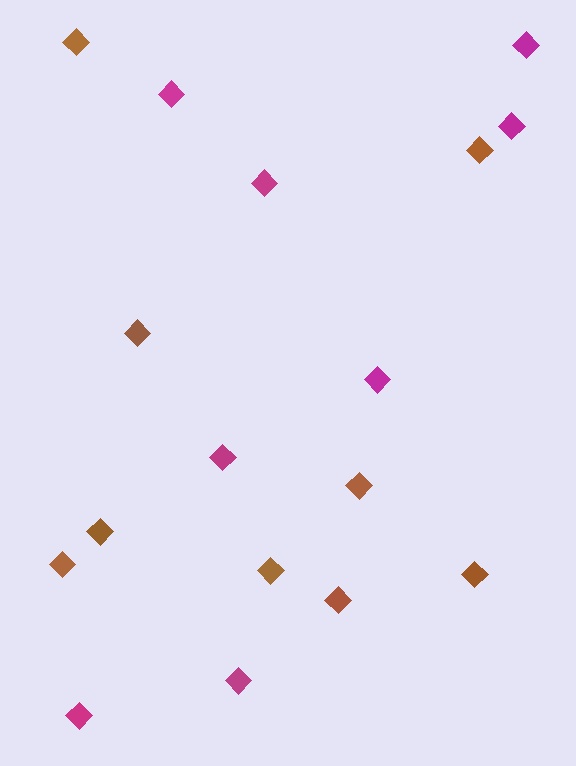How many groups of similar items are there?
There are 2 groups: one group of brown diamonds (9) and one group of magenta diamonds (8).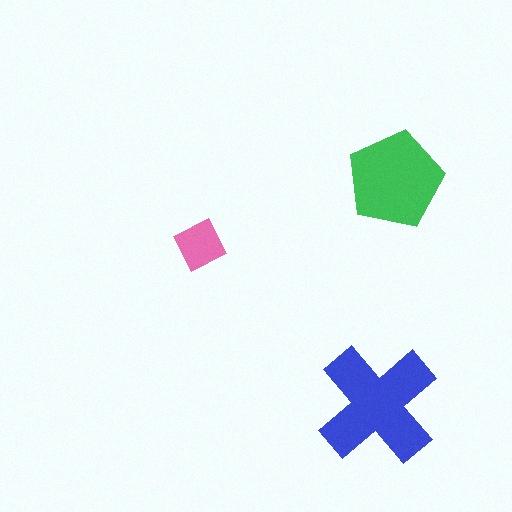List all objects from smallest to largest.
The pink square, the green pentagon, the blue cross.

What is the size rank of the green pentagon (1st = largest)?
2nd.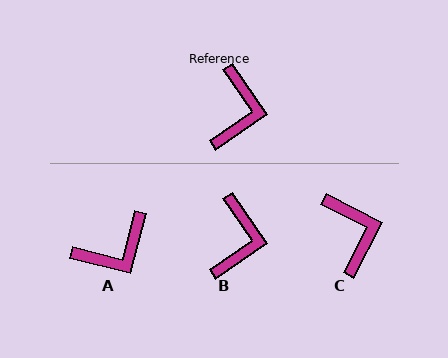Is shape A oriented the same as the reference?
No, it is off by about 49 degrees.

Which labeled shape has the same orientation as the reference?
B.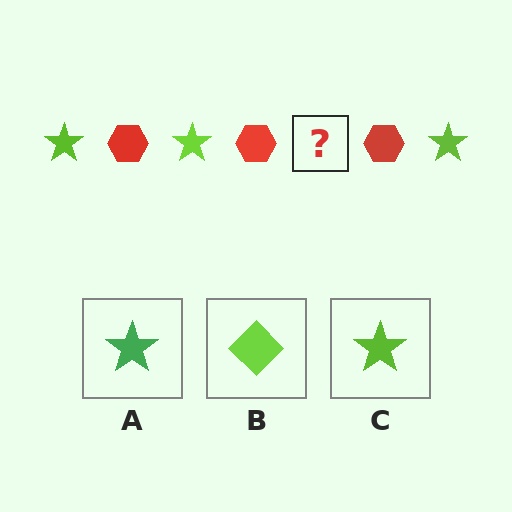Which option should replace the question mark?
Option C.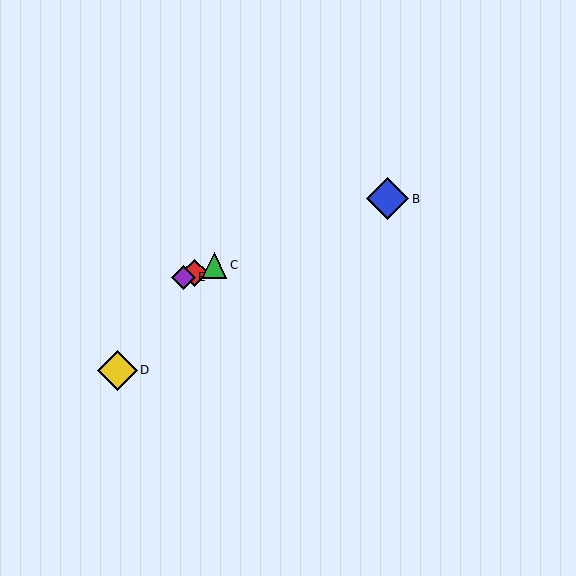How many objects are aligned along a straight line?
4 objects (A, B, C, E) are aligned along a straight line.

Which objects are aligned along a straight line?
Objects A, B, C, E are aligned along a straight line.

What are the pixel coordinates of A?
Object A is at (194, 273).